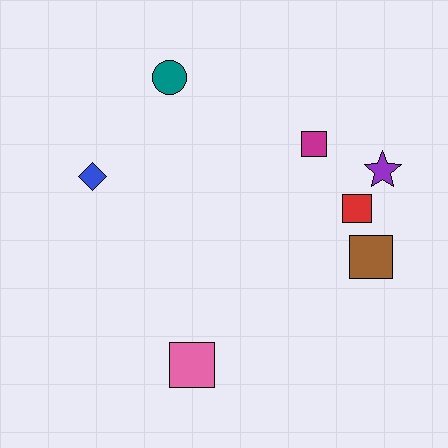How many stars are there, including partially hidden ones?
There is 1 star.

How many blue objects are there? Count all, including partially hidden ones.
There is 1 blue object.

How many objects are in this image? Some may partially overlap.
There are 7 objects.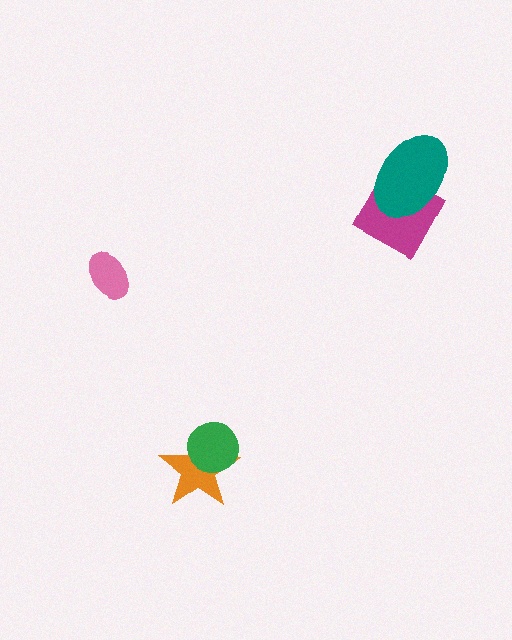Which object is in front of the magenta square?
The teal ellipse is in front of the magenta square.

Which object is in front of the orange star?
The green circle is in front of the orange star.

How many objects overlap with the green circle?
1 object overlaps with the green circle.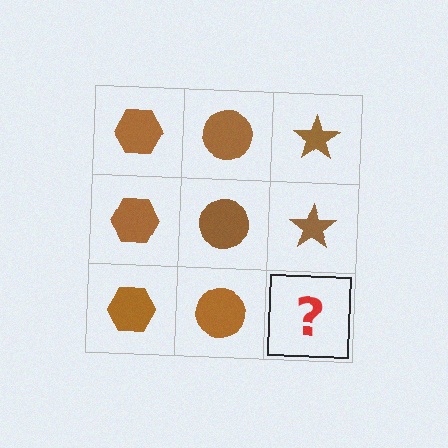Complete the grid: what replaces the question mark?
The question mark should be replaced with a brown star.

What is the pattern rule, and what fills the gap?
The rule is that each column has a consistent shape. The gap should be filled with a brown star.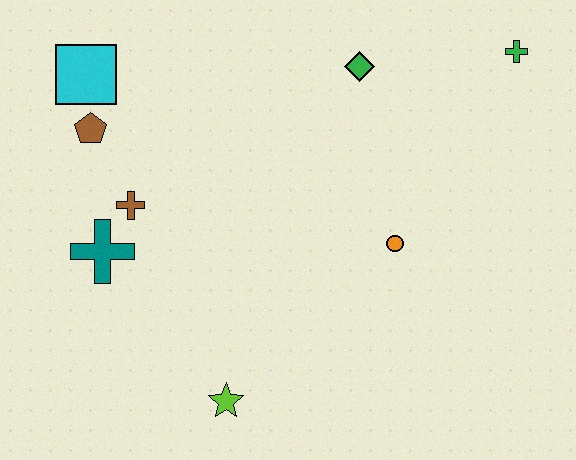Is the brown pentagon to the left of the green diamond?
Yes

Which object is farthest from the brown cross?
The green cross is farthest from the brown cross.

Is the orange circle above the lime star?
Yes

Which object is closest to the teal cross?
The brown cross is closest to the teal cross.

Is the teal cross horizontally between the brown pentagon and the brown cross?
Yes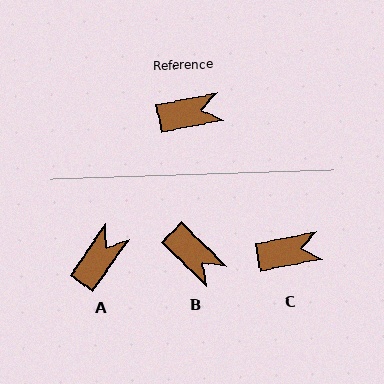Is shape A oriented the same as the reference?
No, it is off by about 44 degrees.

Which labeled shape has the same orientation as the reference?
C.